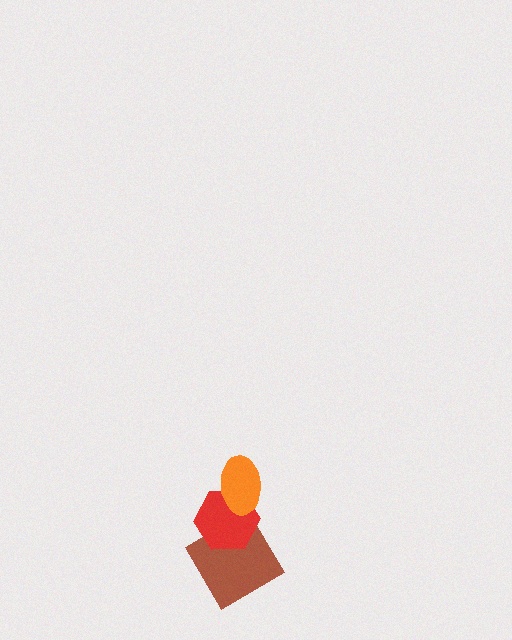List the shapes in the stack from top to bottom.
From top to bottom: the orange ellipse, the red hexagon, the brown diamond.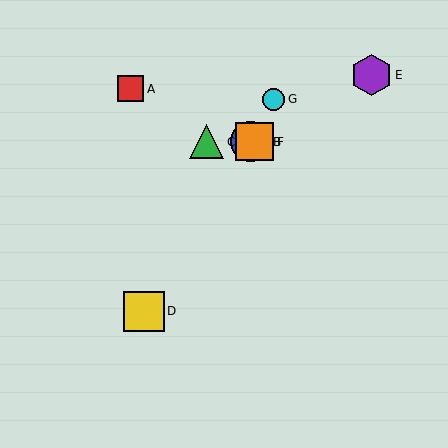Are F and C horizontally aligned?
Yes, both are at y≈142.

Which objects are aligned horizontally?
Objects B, C, F are aligned horizontally.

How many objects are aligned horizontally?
3 objects (B, C, F) are aligned horizontally.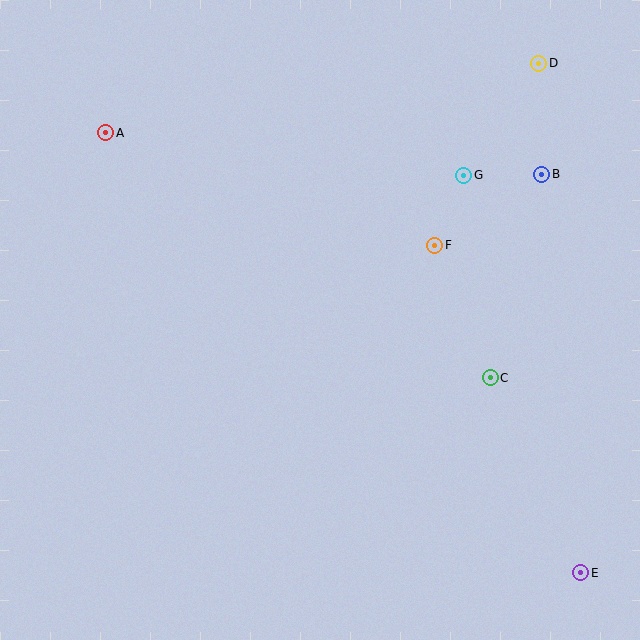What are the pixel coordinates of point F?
Point F is at (435, 245).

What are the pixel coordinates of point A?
Point A is at (106, 133).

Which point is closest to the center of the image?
Point F at (435, 245) is closest to the center.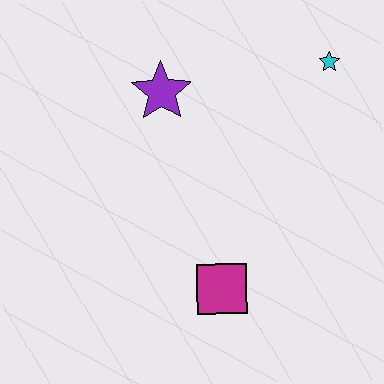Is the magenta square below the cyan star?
Yes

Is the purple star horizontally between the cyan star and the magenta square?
No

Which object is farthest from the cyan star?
The magenta square is farthest from the cyan star.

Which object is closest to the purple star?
The cyan star is closest to the purple star.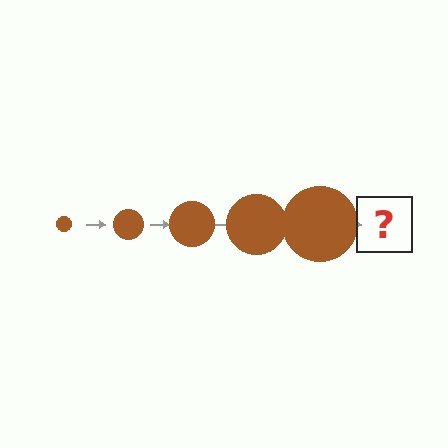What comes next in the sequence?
The next element should be a brown circle, larger than the previous one.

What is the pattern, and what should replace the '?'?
The pattern is that the circle gets progressively larger each step. The '?' should be a brown circle, larger than the previous one.